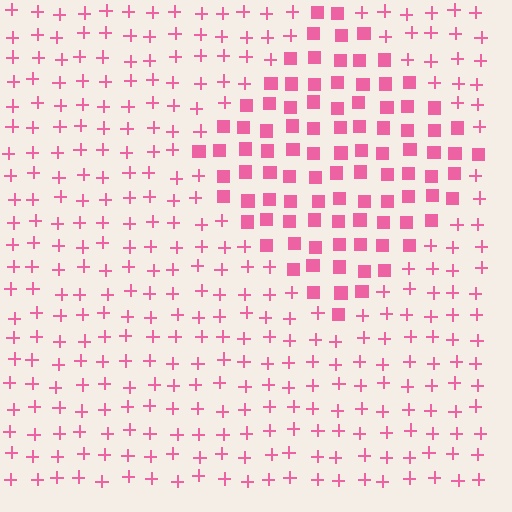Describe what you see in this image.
The image is filled with small pink elements arranged in a uniform grid. A diamond-shaped region contains squares, while the surrounding area contains plus signs. The boundary is defined purely by the change in element shape.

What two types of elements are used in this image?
The image uses squares inside the diamond region and plus signs outside it.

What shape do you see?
I see a diamond.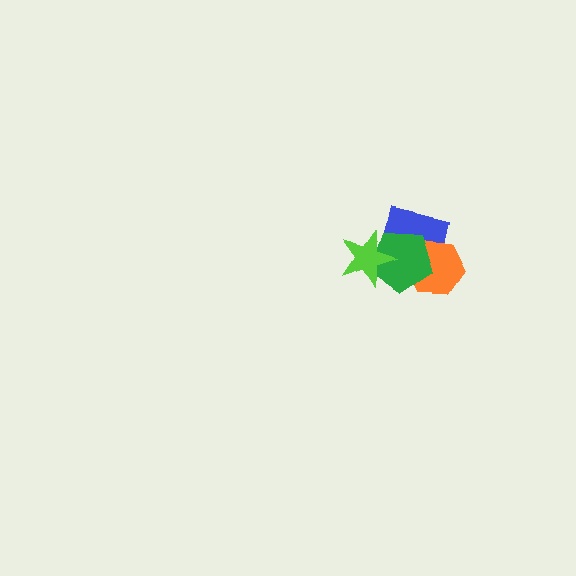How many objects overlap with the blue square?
3 objects overlap with the blue square.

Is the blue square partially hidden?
Yes, it is partially covered by another shape.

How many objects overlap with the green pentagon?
3 objects overlap with the green pentagon.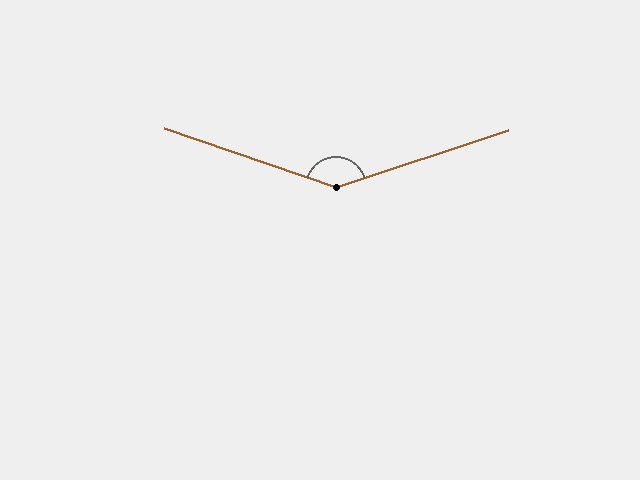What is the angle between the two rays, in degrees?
Approximately 143 degrees.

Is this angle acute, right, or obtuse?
It is obtuse.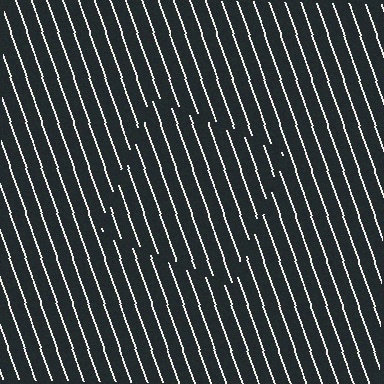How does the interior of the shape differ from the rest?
The interior of the shape contains the same grating, shifted by half a period — the contour is defined by the phase discontinuity where line-ends from the inner and outer gratings abut.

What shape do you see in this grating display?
An illusory square. The interior of the shape contains the same grating, shifted by half a period — the contour is defined by the phase discontinuity where line-ends from the inner and outer gratings abut.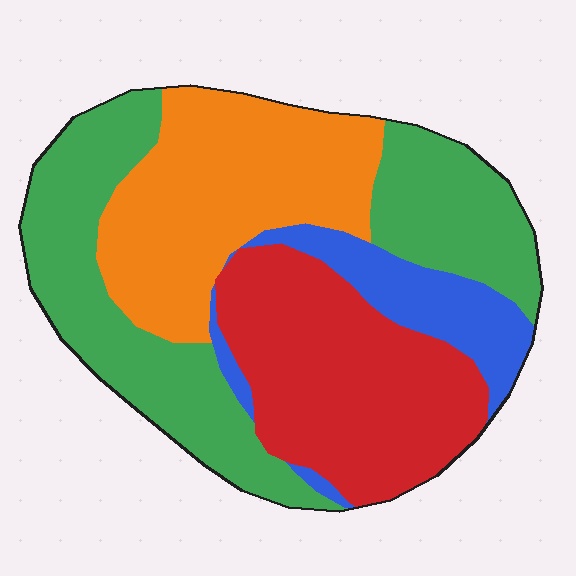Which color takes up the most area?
Green, at roughly 35%.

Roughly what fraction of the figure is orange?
Orange takes up about one quarter (1/4) of the figure.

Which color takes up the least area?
Blue, at roughly 10%.